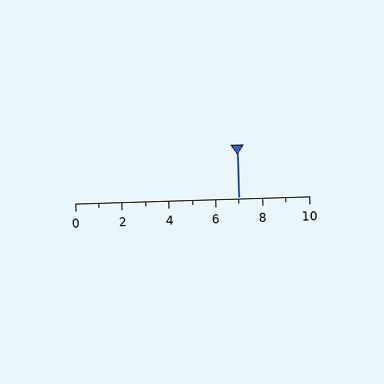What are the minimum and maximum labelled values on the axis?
The axis runs from 0 to 10.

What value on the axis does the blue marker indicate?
The marker indicates approximately 7.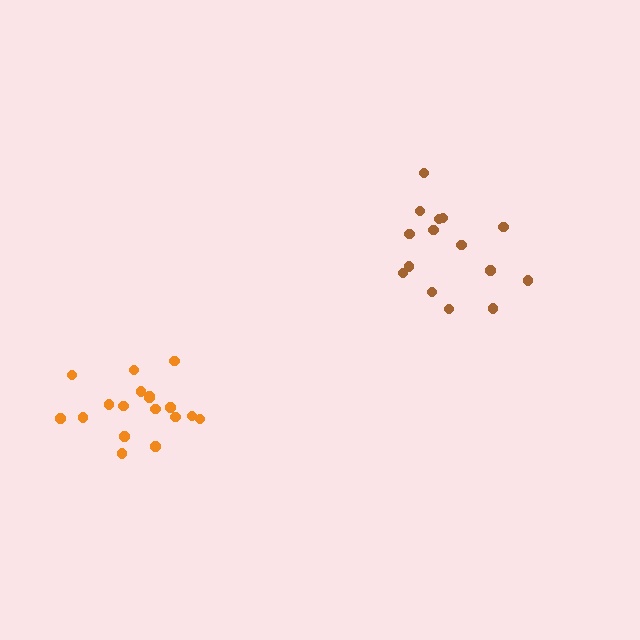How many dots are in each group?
Group 1: 15 dots, Group 2: 18 dots (33 total).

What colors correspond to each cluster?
The clusters are colored: brown, orange.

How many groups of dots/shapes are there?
There are 2 groups.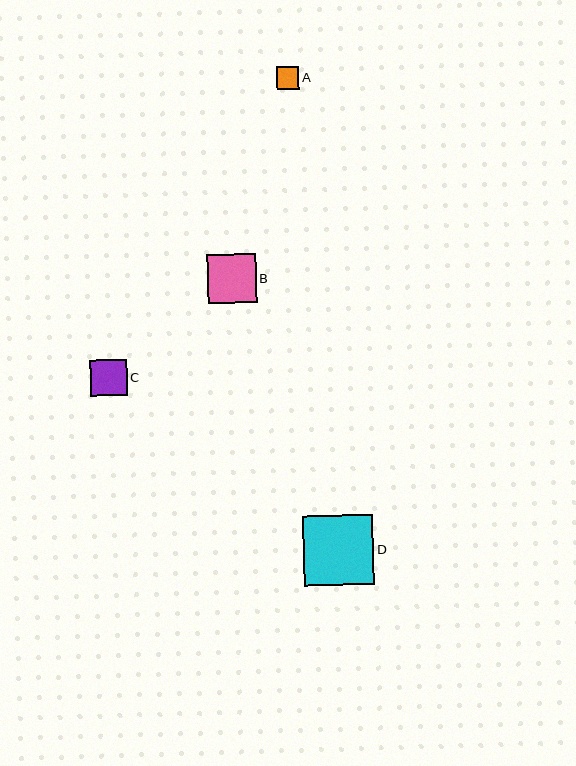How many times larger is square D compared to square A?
Square D is approximately 3.1 times the size of square A.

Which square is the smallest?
Square A is the smallest with a size of approximately 23 pixels.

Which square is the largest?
Square D is the largest with a size of approximately 70 pixels.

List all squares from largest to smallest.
From largest to smallest: D, B, C, A.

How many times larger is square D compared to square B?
Square D is approximately 1.4 times the size of square B.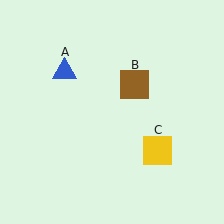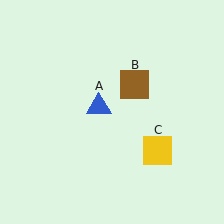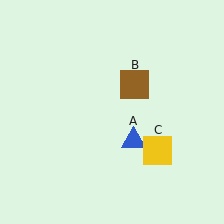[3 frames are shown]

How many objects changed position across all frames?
1 object changed position: blue triangle (object A).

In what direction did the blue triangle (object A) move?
The blue triangle (object A) moved down and to the right.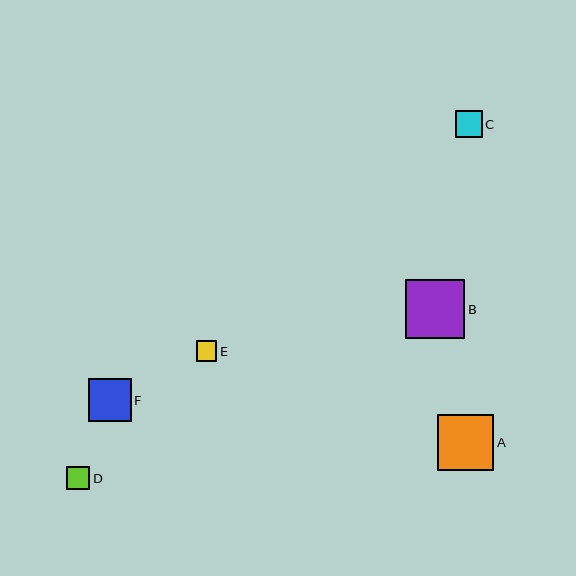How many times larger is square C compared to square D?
Square C is approximately 1.2 times the size of square D.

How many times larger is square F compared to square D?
Square F is approximately 1.8 times the size of square D.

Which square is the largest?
Square B is the largest with a size of approximately 59 pixels.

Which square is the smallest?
Square E is the smallest with a size of approximately 20 pixels.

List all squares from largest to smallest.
From largest to smallest: B, A, F, C, D, E.